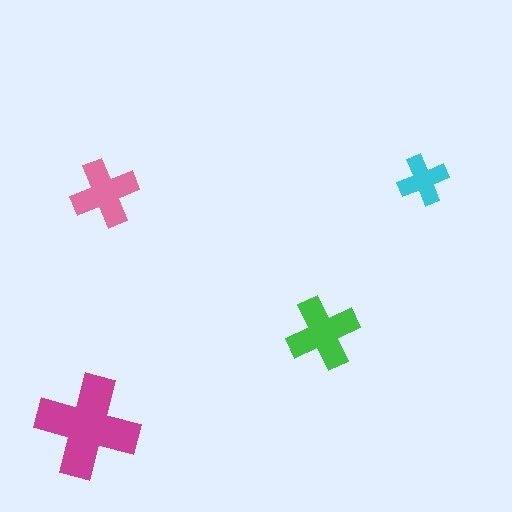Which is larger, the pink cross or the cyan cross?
The pink one.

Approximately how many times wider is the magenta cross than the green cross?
About 1.5 times wider.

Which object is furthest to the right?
The cyan cross is rightmost.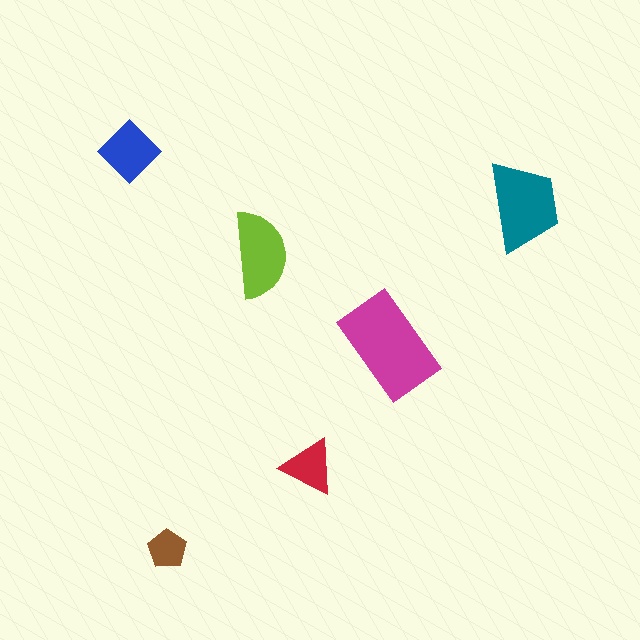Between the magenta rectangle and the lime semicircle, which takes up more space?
The magenta rectangle.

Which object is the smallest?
The brown pentagon.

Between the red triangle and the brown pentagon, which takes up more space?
The red triangle.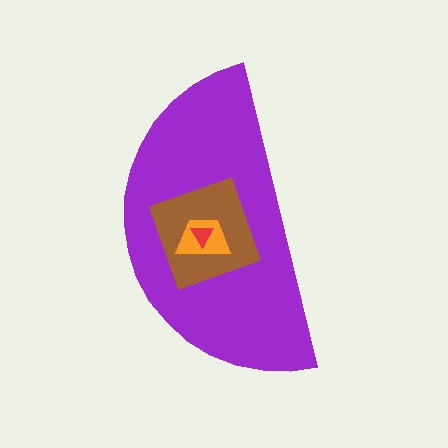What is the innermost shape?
The red triangle.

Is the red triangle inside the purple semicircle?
Yes.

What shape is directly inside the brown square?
The orange trapezoid.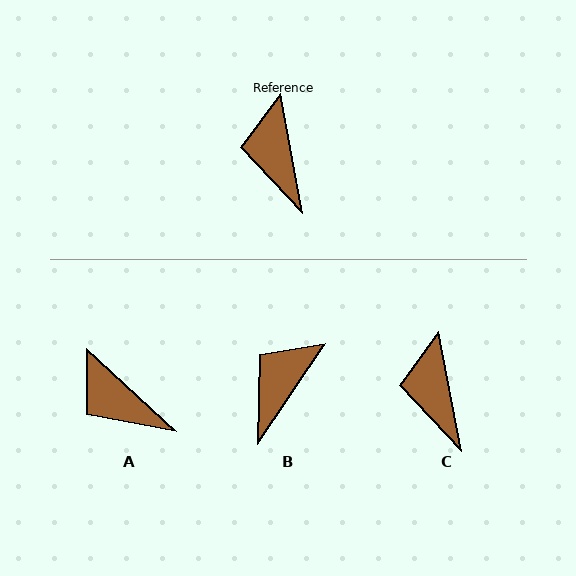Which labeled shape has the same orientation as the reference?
C.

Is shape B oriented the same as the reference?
No, it is off by about 45 degrees.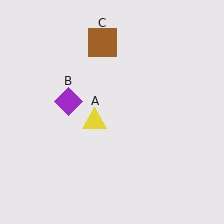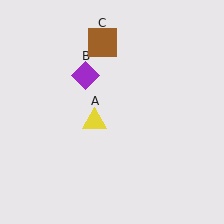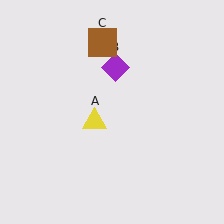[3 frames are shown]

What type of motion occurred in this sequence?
The purple diamond (object B) rotated clockwise around the center of the scene.